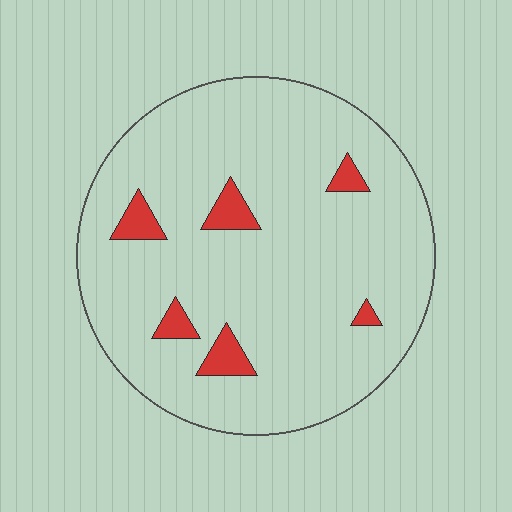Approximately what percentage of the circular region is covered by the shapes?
Approximately 5%.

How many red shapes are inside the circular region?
6.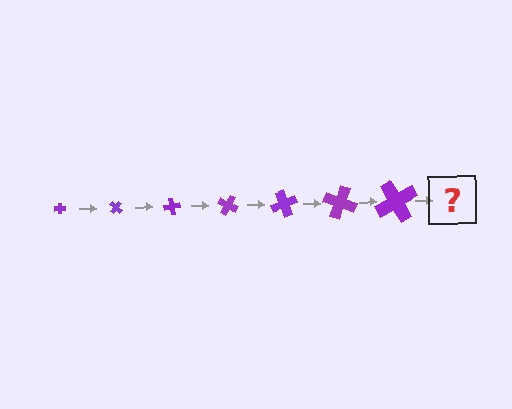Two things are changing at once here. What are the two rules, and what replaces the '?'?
The two rules are that the cross grows larger each step and it rotates 40 degrees each step. The '?' should be a cross, larger than the previous one and rotated 280 degrees from the start.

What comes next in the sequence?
The next element should be a cross, larger than the previous one and rotated 280 degrees from the start.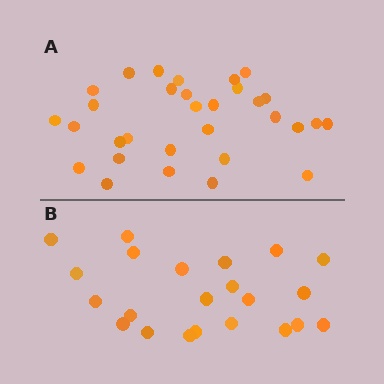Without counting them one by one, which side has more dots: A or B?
Region A (the top region) has more dots.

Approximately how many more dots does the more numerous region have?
Region A has roughly 8 or so more dots than region B.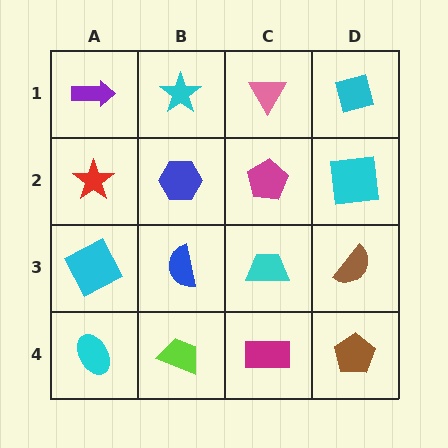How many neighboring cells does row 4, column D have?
2.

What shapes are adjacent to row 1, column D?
A cyan square (row 2, column D), a pink triangle (row 1, column C).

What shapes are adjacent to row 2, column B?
A cyan star (row 1, column B), a blue semicircle (row 3, column B), a red star (row 2, column A), a magenta pentagon (row 2, column C).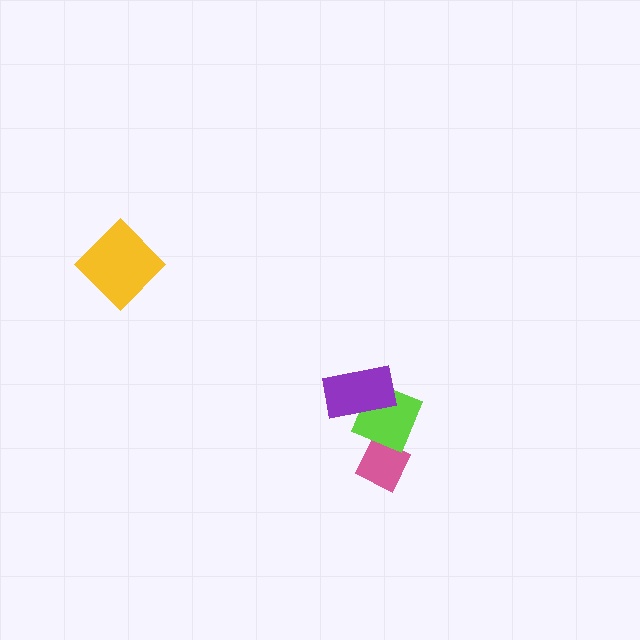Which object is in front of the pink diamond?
The lime square is in front of the pink diamond.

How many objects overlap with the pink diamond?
1 object overlaps with the pink diamond.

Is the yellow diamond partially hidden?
No, no other shape covers it.